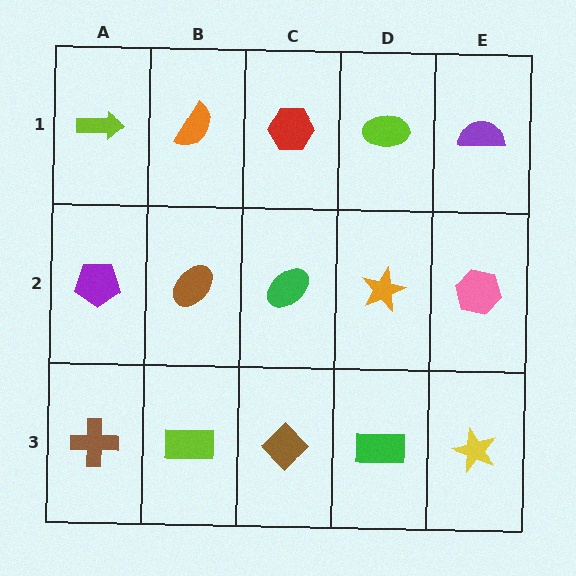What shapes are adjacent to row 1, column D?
An orange star (row 2, column D), a red hexagon (row 1, column C), a purple semicircle (row 1, column E).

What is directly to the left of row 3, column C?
A lime rectangle.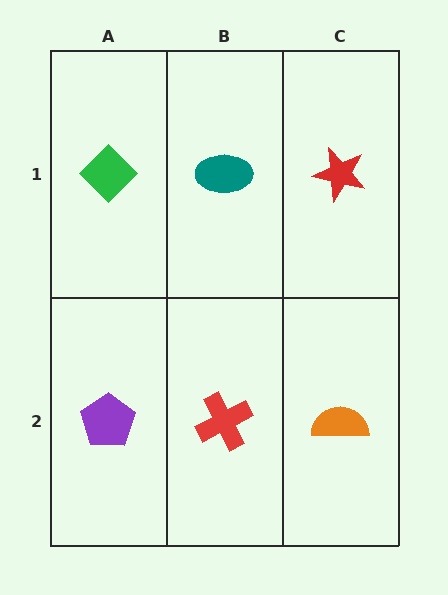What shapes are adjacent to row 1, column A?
A purple pentagon (row 2, column A), a teal ellipse (row 1, column B).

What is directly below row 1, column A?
A purple pentagon.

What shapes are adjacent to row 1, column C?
An orange semicircle (row 2, column C), a teal ellipse (row 1, column B).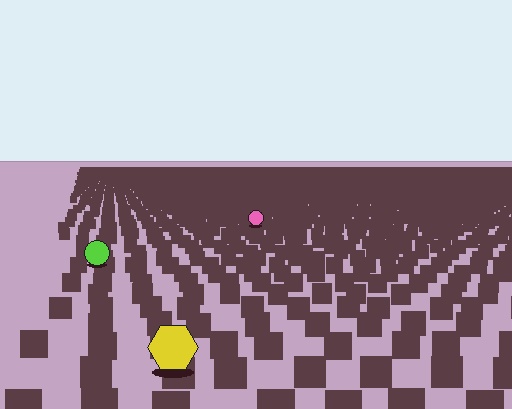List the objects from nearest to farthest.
From nearest to farthest: the yellow hexagon, the lime circle, the pink circle.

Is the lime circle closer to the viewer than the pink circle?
Yes. The lime circle is closer — you can tell from the texture gradient: the ground texture is coarser near it.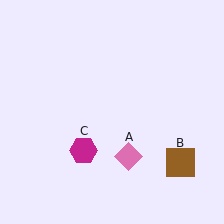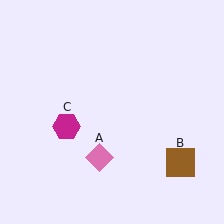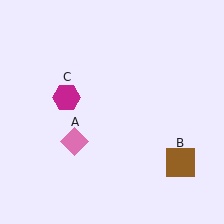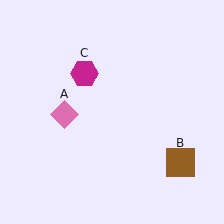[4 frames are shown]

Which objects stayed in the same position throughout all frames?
Brown square (object B) remained stationary.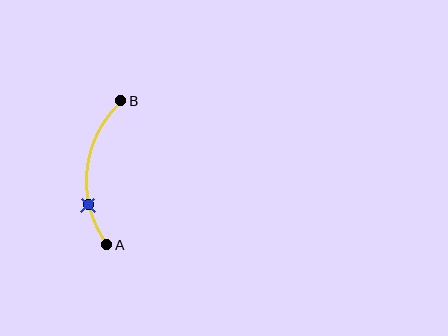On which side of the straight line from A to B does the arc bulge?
The arc bulges to the left of the straight line connecting A and B.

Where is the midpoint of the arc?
The arc midpoint is the point on the curve farthest from the straight line joining A and B. It sits to the left of that line.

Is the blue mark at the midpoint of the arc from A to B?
No. The blue mark lies on the arc but is closer to endpoint A. The arc midpoint would be at the point on the curve equidistant along the arc from both A and B.